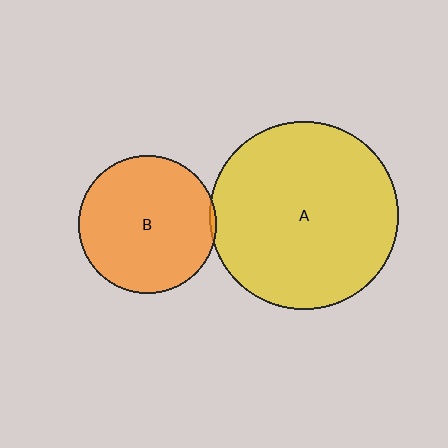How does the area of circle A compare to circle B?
Approximately 1.8 times.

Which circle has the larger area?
Circle A (yellow).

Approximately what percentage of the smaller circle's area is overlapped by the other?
Approximately 5%.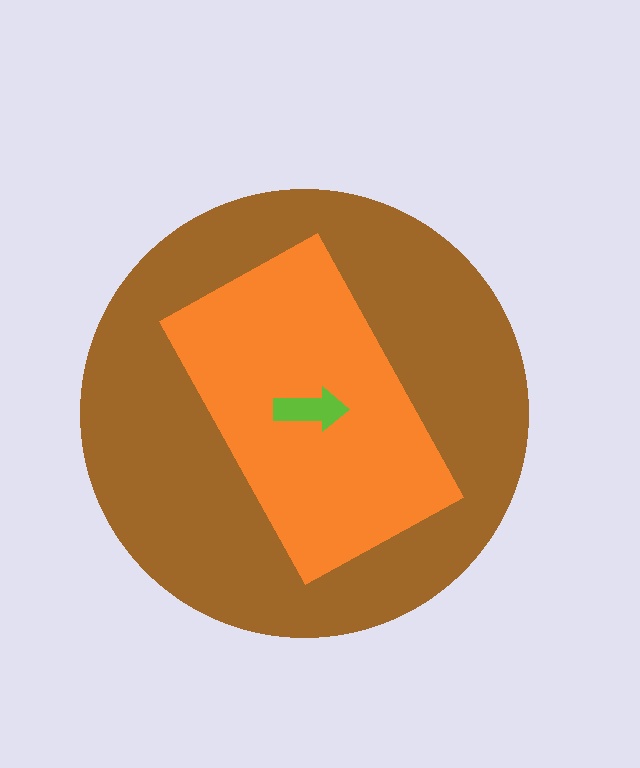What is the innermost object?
The lime arrow.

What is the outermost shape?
The brown circle.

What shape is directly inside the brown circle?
The orange rectangle.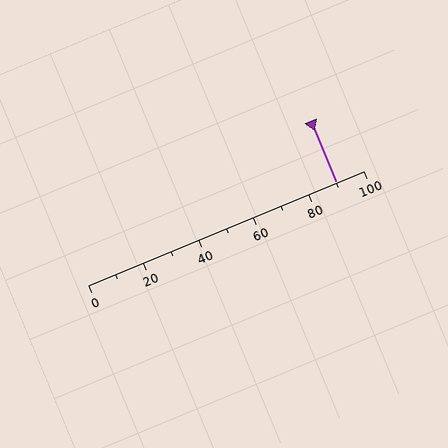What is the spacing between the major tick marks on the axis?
The major ticks are spaced 20 apart.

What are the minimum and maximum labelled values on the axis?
The axis runs from 0 to 100.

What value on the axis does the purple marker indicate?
The marker indicates approximately 90.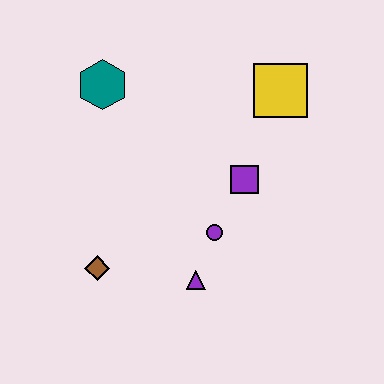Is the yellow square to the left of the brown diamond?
No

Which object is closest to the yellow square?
The purple square is closest to the yellow square.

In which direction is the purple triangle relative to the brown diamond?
The purple triangle is to the right of the brown diamond.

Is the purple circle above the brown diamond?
Yes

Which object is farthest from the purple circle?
The teal hexagon is farthest from the purple circle.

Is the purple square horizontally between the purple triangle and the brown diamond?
No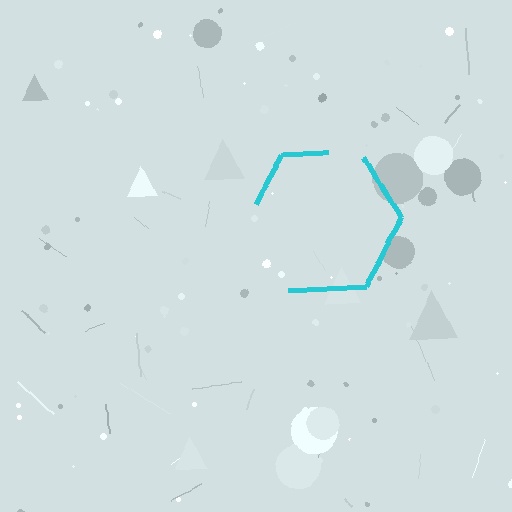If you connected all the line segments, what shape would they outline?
They would outline a hexagon.